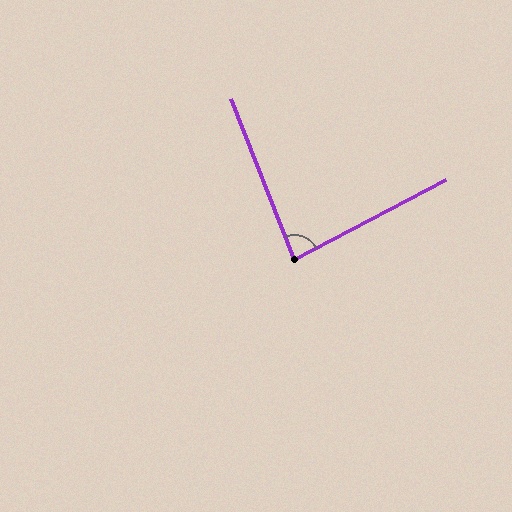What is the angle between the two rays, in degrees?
Approximately 84 degrees.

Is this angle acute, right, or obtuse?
It is acute.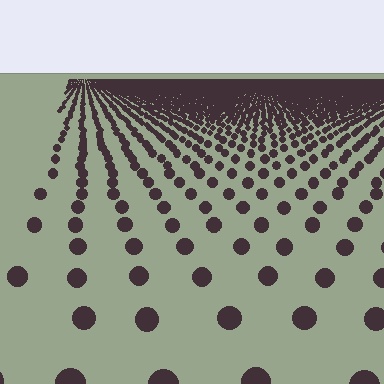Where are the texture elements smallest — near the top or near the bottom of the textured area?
Near the top.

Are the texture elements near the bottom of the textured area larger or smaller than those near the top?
Larger. Near the bottom, elements are closer to the viewer and appear at a bigger on-screen size.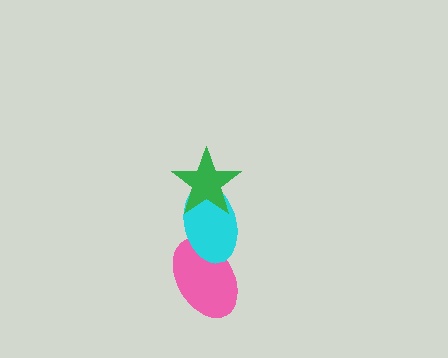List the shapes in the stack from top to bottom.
From top to bottom: the green star, the cyan ellipse, the pink ellipse.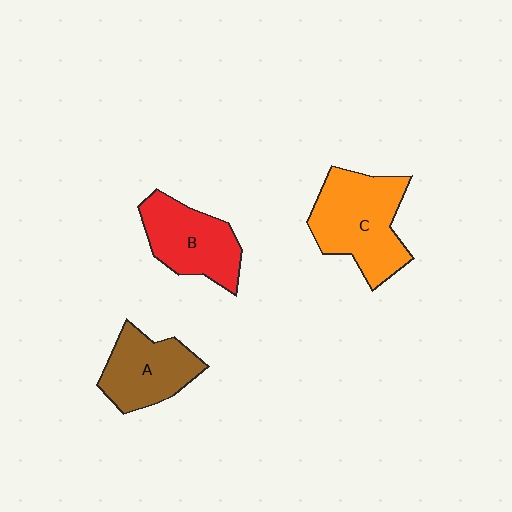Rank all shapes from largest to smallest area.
From largest to smallest: C (orange), B (red), A (brown).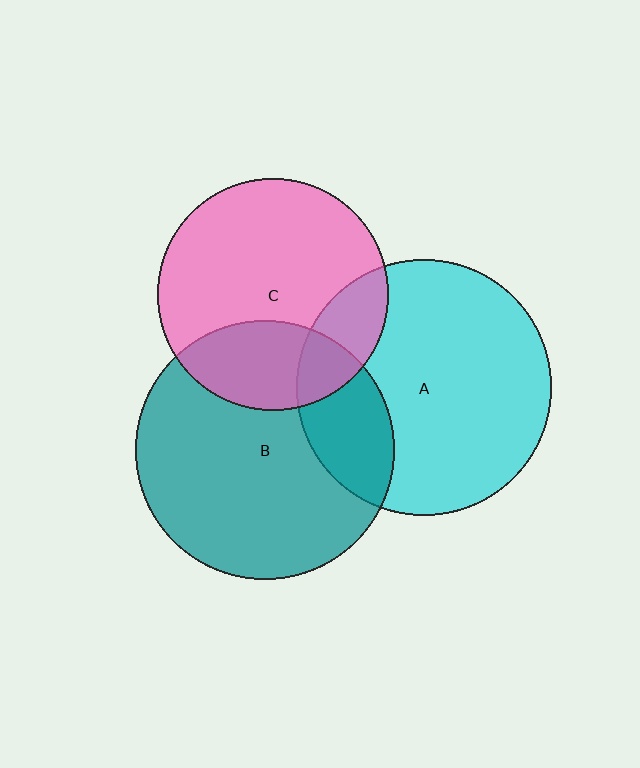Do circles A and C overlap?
Yes.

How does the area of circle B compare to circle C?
Approximately 1.3 times.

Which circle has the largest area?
Circle B (teal).